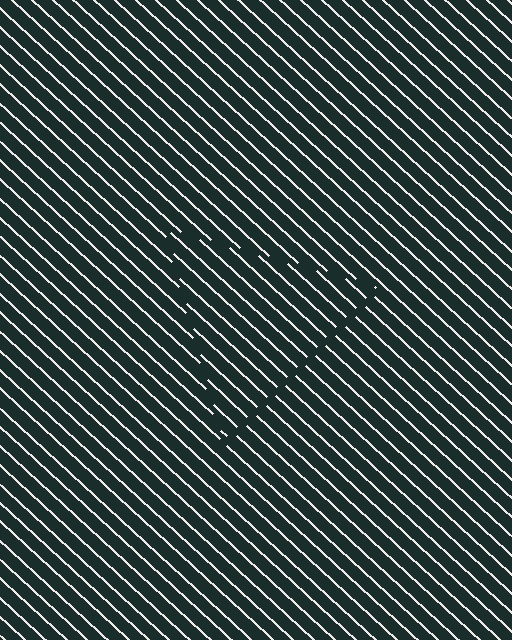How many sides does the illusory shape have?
3 sides — the line-ends trace a triangle.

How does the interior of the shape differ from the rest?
The interior of the shape contains the same grating, shifted by half a period — the contour is defined by the phase discontinuity where line-ends from the inner and outer gratings abut.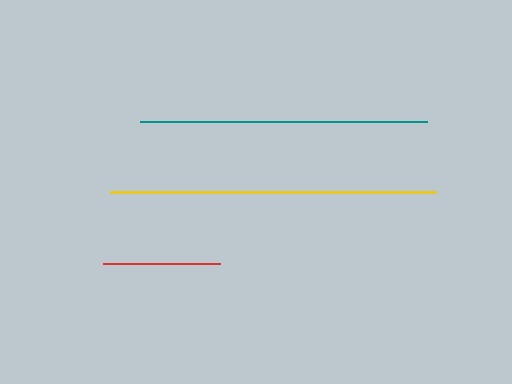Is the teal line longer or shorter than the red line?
The teal line is longer than the red line.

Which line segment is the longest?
The yellow line is the longest at approximately 325 pixels.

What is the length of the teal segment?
The teal segment is approximately 287 pixels long.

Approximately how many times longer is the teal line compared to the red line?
The teal line is approximately 2.5 times the length of the red line.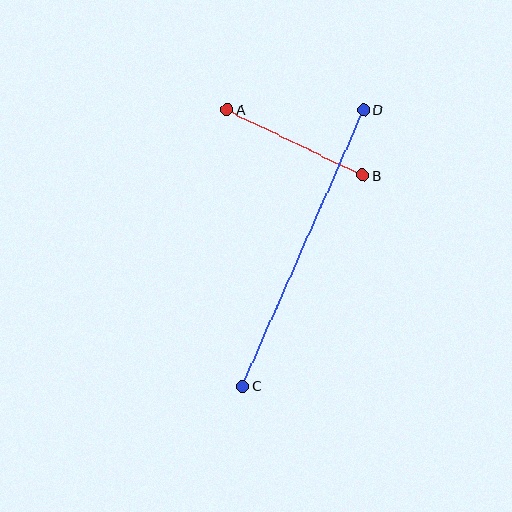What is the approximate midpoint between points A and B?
The midpoint is at approximately (295, 142) pixels.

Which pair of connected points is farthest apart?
Points C and D are farthest apart.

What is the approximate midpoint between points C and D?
The midpoint is at approximately (303, 248) pixels.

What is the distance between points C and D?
The distance is approximately 302 pixels.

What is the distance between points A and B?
The distance is approximately 151 pixels.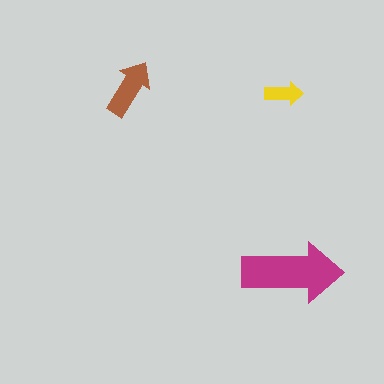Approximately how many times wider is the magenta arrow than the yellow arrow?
About 2.5 times wider.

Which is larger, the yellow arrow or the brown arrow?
The brown one.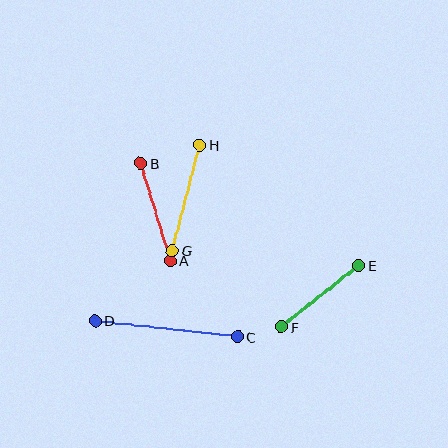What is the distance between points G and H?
The distance is approximately 109 pixels.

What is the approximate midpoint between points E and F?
The midpoint is at approximately (320, 296) pixels.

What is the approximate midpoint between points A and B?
The midpoint is at approximately (156, 212) pixels.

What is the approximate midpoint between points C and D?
The midpoint is at approximately (166, 329) pixels.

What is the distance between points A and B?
The distance is approximately 101 pixels.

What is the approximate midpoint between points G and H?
The midpoint is at approximately (186, 198) pixels.